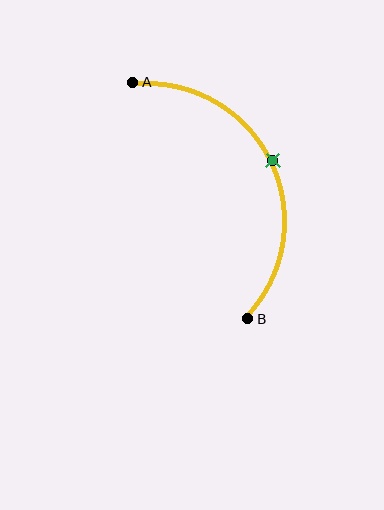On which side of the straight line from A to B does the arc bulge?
The arc bulges to the right of the straight line connecting A and B.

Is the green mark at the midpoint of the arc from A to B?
Yes. The green mark lies on the arc at equal arc-length from both A and B — it is the arc midpoint.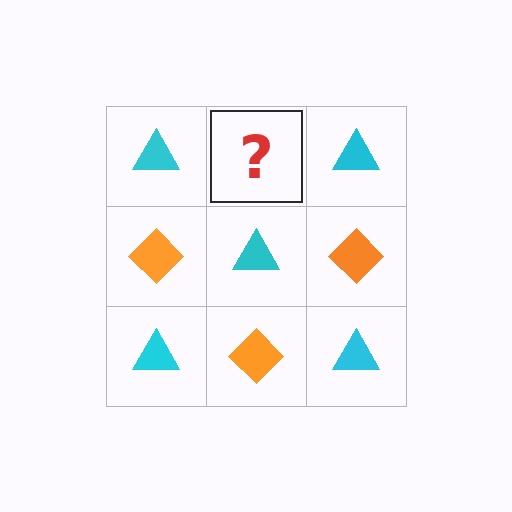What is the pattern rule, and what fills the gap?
The rule is that it alternates cyan triangle and orange diamond in a checkerboard pattern. The gap should be filled with an orange diamond.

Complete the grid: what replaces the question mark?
The question mark should be replaced with an orange diamond.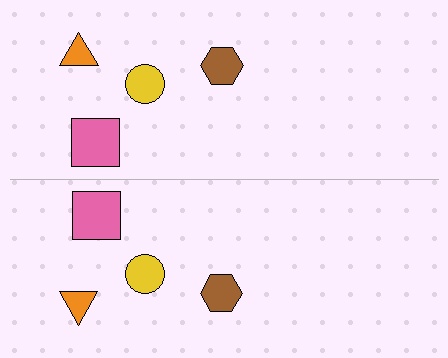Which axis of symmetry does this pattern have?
The pattern has a horizontal axis of symmetry running through the center of the image.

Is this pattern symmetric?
Yes, this pattern has bilateral (reflection) symmetry.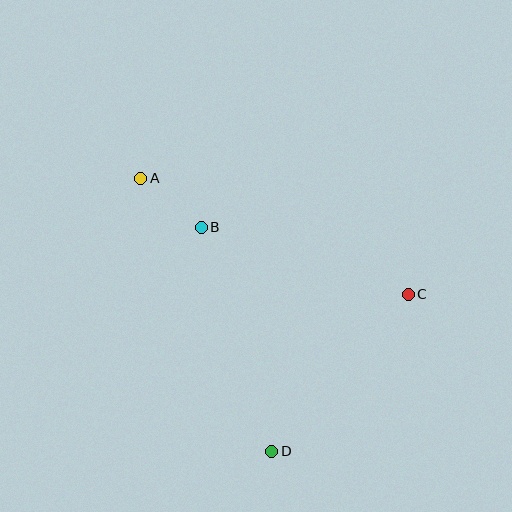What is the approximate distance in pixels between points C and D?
The distance between C and D is approximately 208 pixels.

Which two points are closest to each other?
Points A and B are closest to each other.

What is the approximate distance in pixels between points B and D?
The distance between B and D is approximately 235 pixels.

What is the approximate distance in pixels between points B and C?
The distance between B and C is approximately 217 pixels.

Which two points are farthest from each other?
Points A and D are farthest from each other.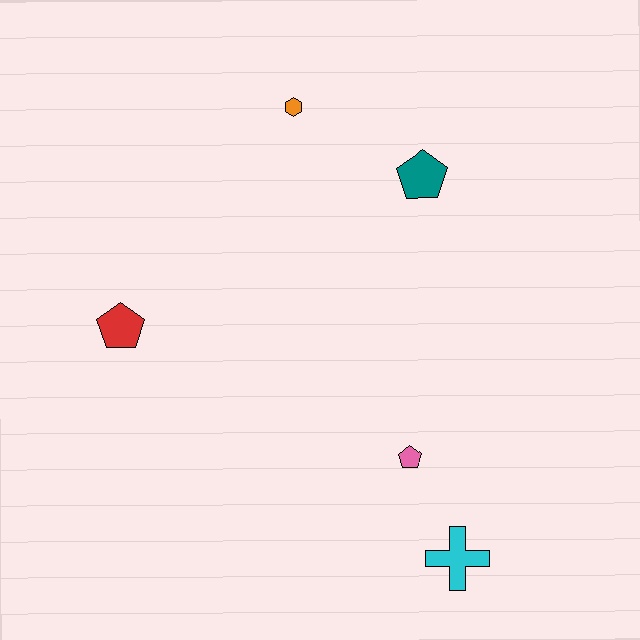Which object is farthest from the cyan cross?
The orange hexagon is farthest from the cyan cross.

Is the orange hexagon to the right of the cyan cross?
No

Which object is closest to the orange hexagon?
The teal pentagon is closest to the orange hexagon.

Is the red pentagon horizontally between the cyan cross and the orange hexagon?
No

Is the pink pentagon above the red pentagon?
No